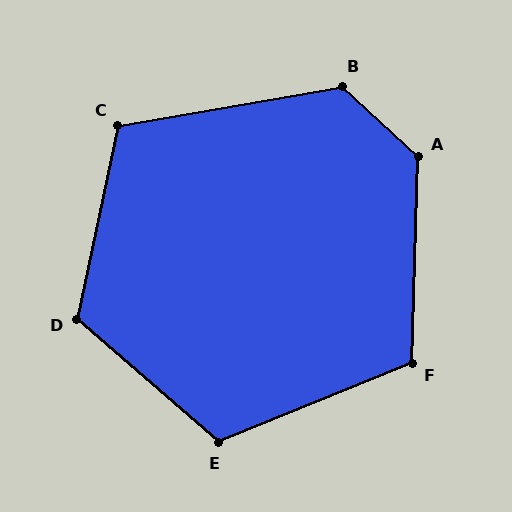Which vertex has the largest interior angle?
A, at approximately 131 degrees.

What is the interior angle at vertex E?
Approximately 117 degrees (obtuse).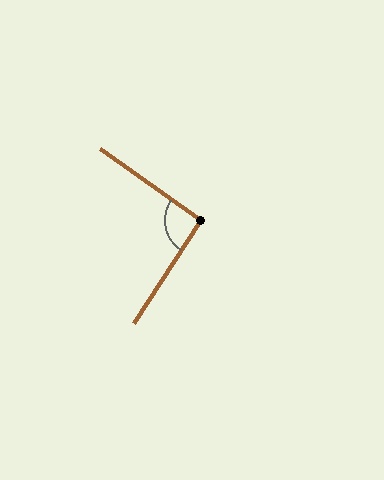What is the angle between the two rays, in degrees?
Approximately 93 degrees.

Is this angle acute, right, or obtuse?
It is approximately a right angle.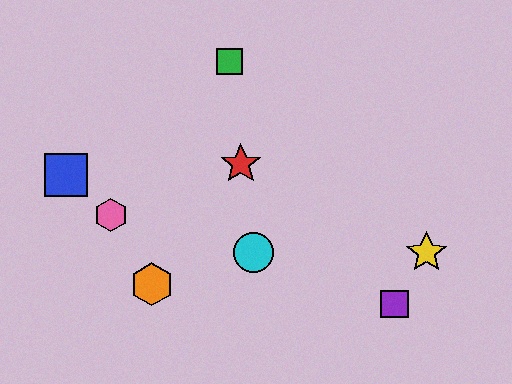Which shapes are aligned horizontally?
The yellow star, the cyan circle are aligned horizontally.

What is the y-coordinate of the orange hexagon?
The orange hexagon is at y≈284.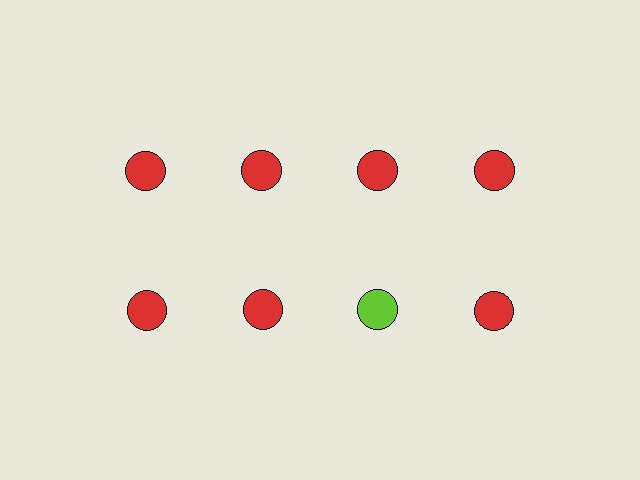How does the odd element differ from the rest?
It has a different color: lime instead of red.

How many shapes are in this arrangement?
There are 8 shapes arranged in a grid pattern.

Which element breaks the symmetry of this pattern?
The lime circle in the second row, center column breaks the symmetry. All other shapes are red circles.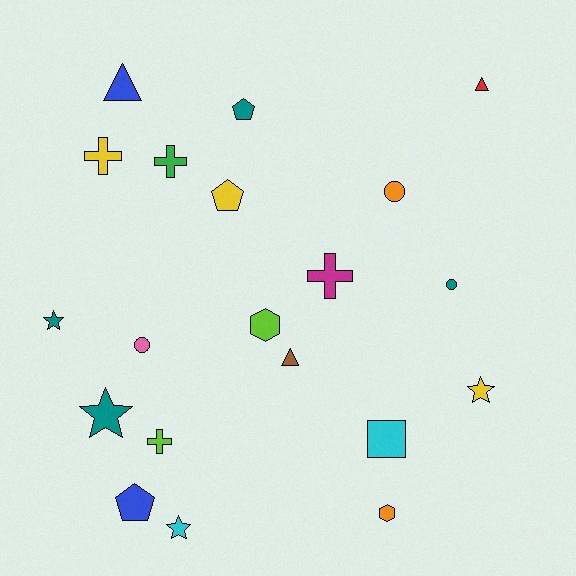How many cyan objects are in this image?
There are 2 cyan objects.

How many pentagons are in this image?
There are 3 pentagons.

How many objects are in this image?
There are 20 objects.